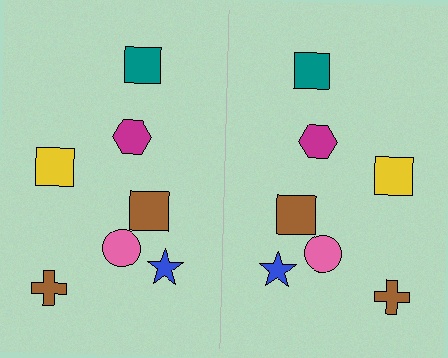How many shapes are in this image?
There are 14 shapes in this image.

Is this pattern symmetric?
Yes, this pattern has bilateral (reflection) symmetry.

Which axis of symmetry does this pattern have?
The pattern has a vertical axis of symmetry running through the center of the image.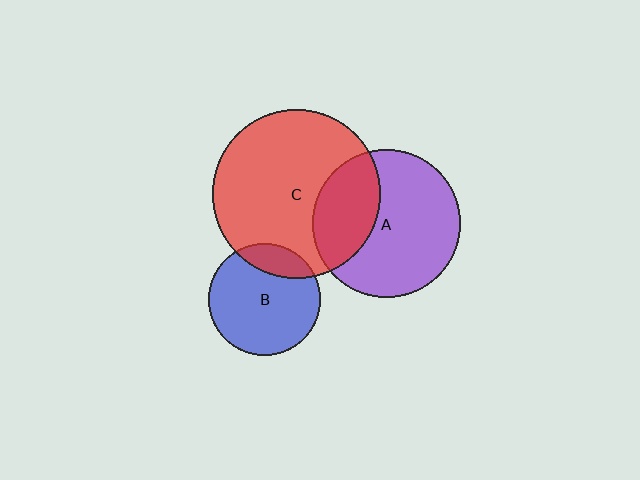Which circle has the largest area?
Circle C (red).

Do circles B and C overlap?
Yes.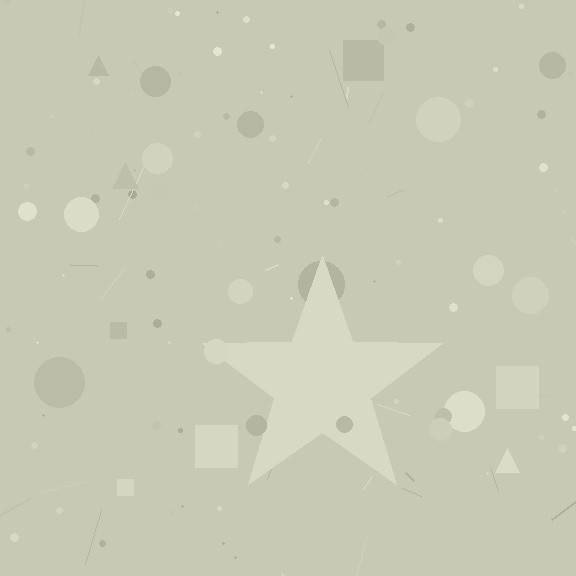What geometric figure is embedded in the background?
A star is embedded in the background.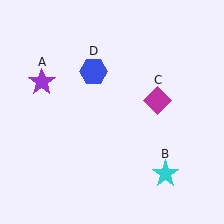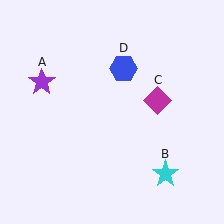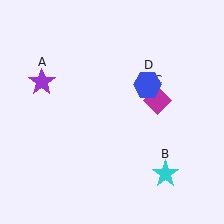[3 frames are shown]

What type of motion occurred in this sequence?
The blue hexagon (object D) rotated clockwise around the center of the scene.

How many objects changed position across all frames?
1 object changed position: blue hexagon (object D).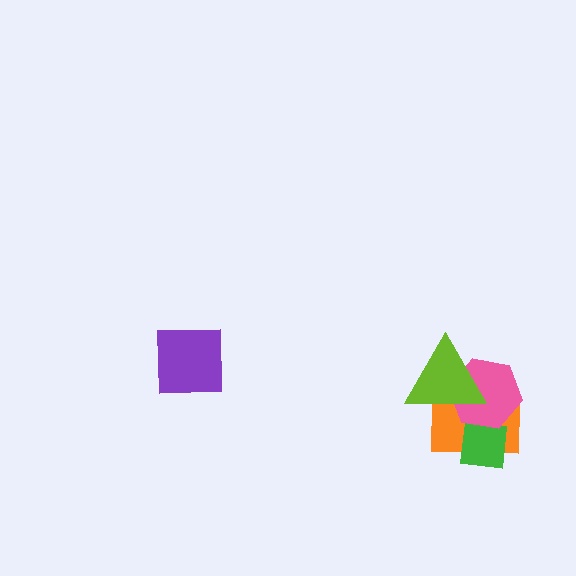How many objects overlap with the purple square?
0 objects overlap with the purple square.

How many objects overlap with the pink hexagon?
3 objects overlap with the pink hexagon.